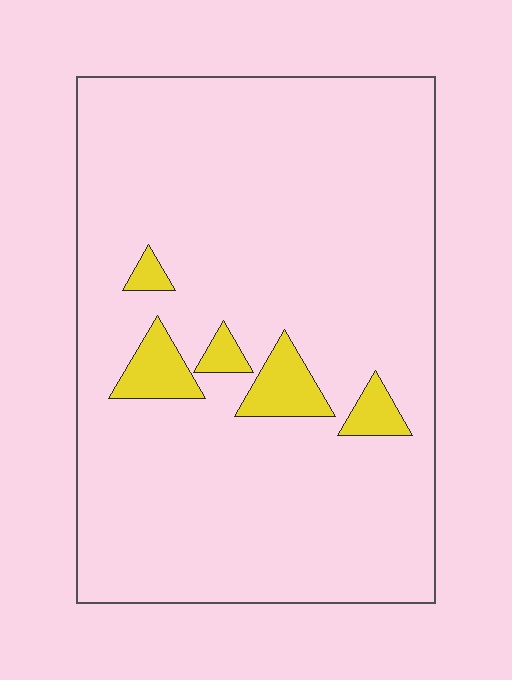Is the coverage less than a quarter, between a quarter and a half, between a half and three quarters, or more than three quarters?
Less than a quarter.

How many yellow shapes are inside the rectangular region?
5.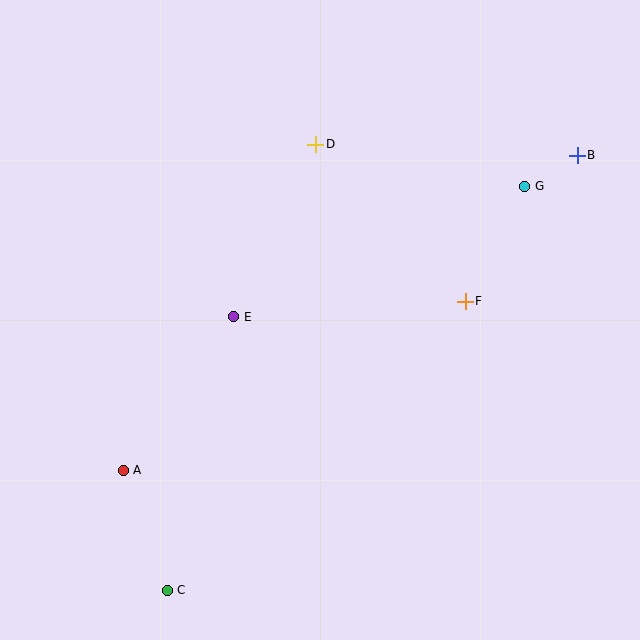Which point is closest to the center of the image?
Point E at (234, 317) is closest to the center.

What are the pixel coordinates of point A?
Point A is at (123, 470).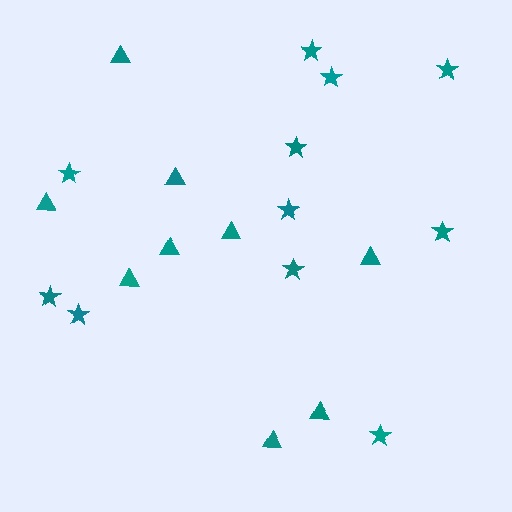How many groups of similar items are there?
There are 2 groups: one group of stars (11) and one group of triangles (9).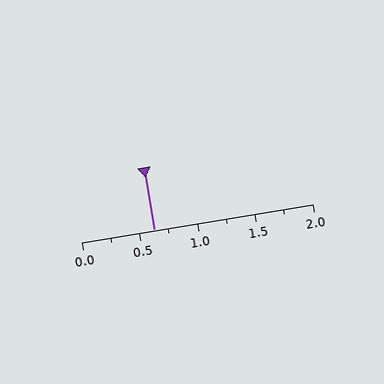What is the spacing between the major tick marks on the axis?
The major ticks are spaced 0.5 apart.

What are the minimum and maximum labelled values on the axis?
The axis runs from 0.0 to 2.0.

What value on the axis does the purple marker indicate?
The marker indicates approximately 0.62.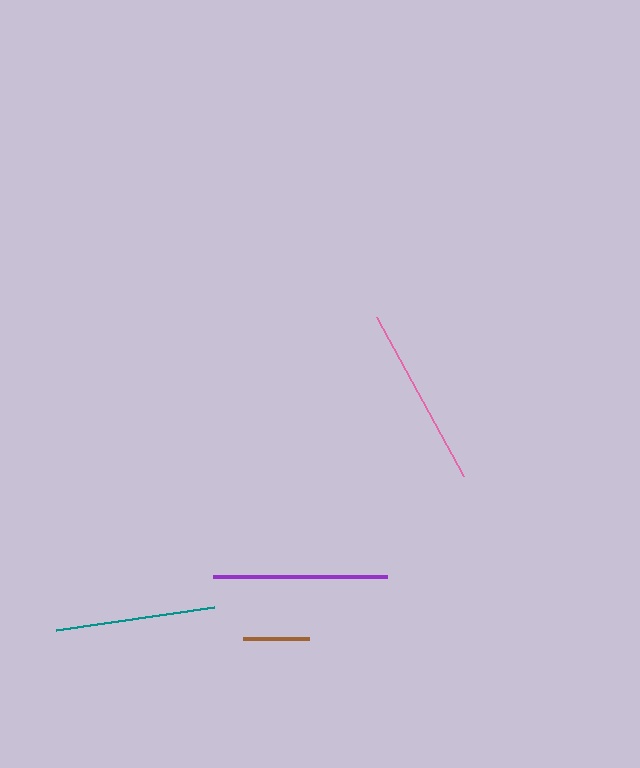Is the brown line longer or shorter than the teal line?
The teal line is longer than the brown line.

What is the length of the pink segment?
The pink segment is approximately 182 pixels long.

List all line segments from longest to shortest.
From longest to shortest: pink, purple, teal, brown.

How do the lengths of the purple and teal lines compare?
The purple and teal lines are approximately the same length.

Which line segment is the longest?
The pink line is the longest at approximately 182 pixels.